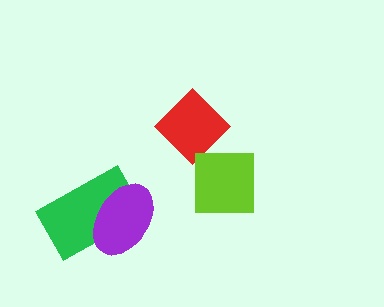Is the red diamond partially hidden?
No, no other shape covers it.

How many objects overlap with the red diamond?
0 objects overlap with the red diamond.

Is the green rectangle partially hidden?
Yes, it is partially covered by another shape.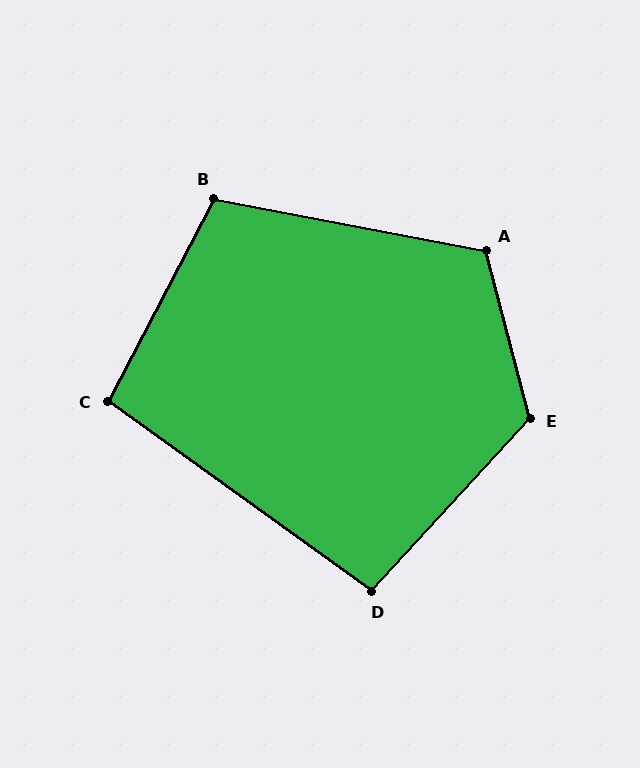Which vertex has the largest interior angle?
E, at approximately 123 degrees.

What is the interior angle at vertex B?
Approximately 107 degrees (obtuse).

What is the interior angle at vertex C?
Approximately 98 degrees (obtuse).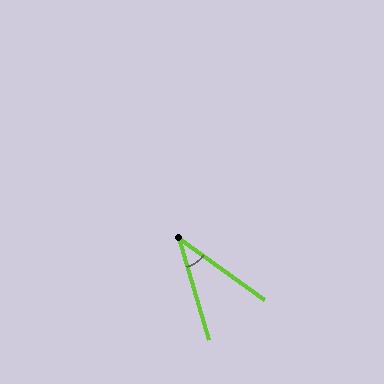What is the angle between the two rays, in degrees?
Approximately 38 degrees.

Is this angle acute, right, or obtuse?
It is acute.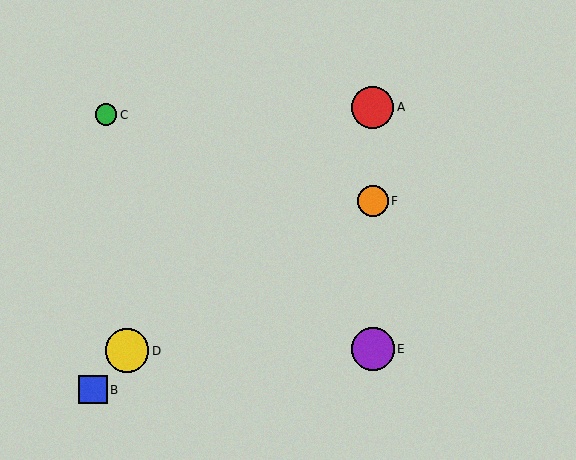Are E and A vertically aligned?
Yes, both are at x≈373.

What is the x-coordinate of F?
Object F is at x≈373.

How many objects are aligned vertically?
3 objects (A, E, F) are aligned vertically.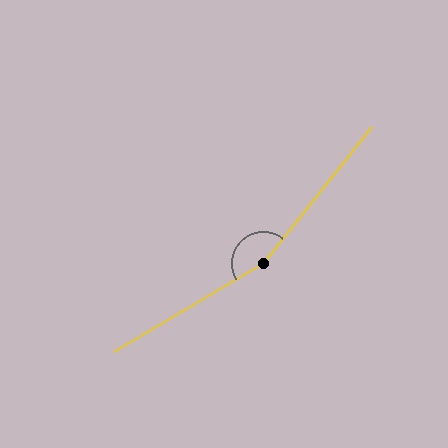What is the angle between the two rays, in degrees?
Approximately 159 degrees.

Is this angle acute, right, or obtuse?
It is obtuse.